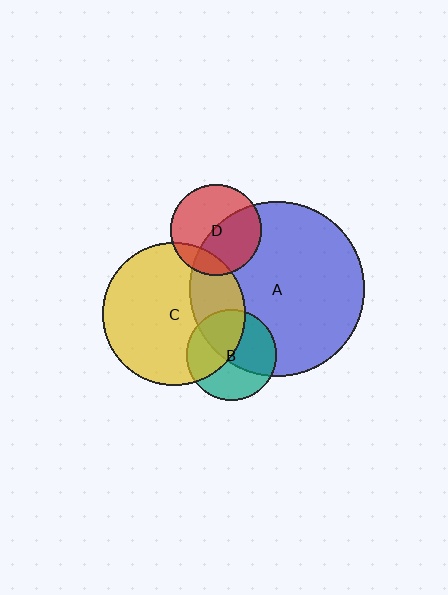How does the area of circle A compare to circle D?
Approximately 3.8 times.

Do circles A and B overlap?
Yes.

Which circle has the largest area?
Circle A (blue).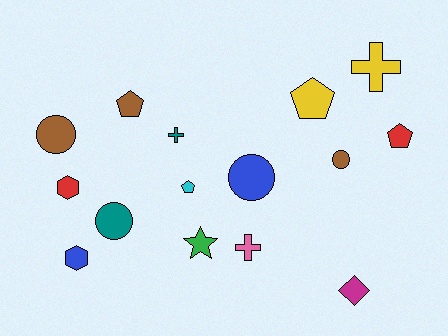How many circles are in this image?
There are 4 circles.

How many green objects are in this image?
There is 1 green object.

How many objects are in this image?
There are 15 objects.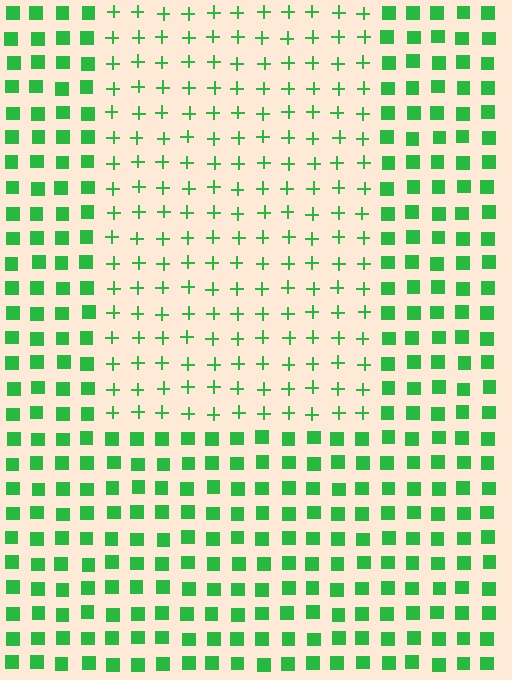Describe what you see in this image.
The image is filled with small green elements arranged in a uniform grid. A rectangle-shaped region contains plus signs, while the surrounding area contains squares. The boundary is defined purely by the change in element shape.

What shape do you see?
I see a rectangle.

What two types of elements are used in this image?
The image uses plus signs inside the rectangle region and squares outside it.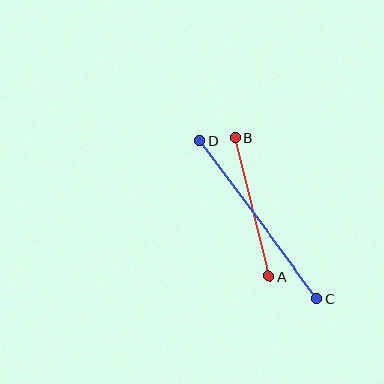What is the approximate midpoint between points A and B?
The midpoint is at approximately (253, 207) pixels.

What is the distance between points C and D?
The distance is approximately 196 pixels.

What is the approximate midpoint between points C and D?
The midpoint is at approximately (259, 220) pixels.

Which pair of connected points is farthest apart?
Points C and D are farthest apart.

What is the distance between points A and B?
The distance is approximately 142 pixels.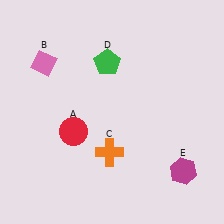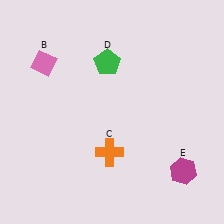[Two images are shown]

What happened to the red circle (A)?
The red circle (A) was removed in Image 2. It was in the bottom-left area of Image 1.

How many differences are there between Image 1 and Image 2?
There is 1 difference between the two images.